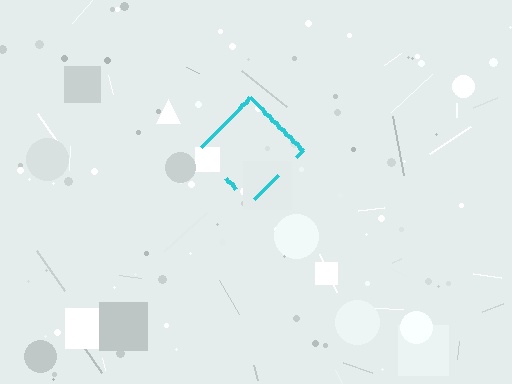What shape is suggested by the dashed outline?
The dashed outline suggests a diamond.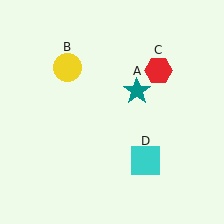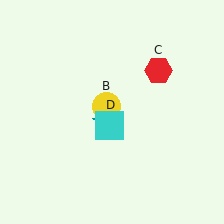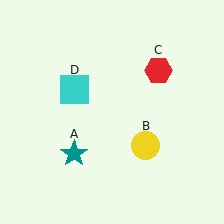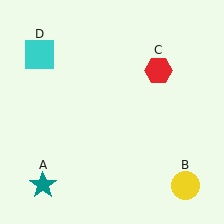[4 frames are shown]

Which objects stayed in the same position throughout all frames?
Red hexagon (object C) remained stationary.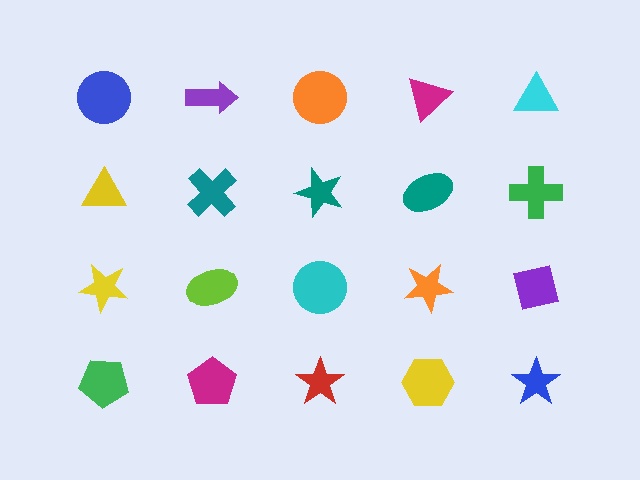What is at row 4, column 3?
A red star.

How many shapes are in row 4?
5 shapes.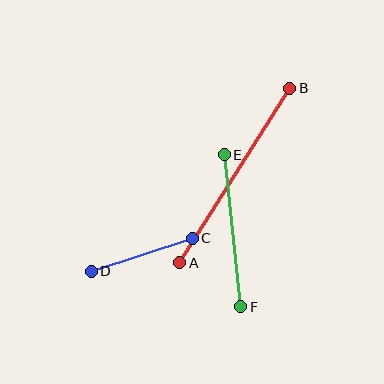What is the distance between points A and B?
The distance is approximately 206 pixels.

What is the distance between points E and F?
The distance is approximately 153 pixels.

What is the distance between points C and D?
The distance is approximately 106 pixels.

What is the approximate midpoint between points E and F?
The midpoint is at approximately (232, 231) pixels.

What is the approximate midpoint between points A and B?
The midpoint is at approximately (235, 175) pixels.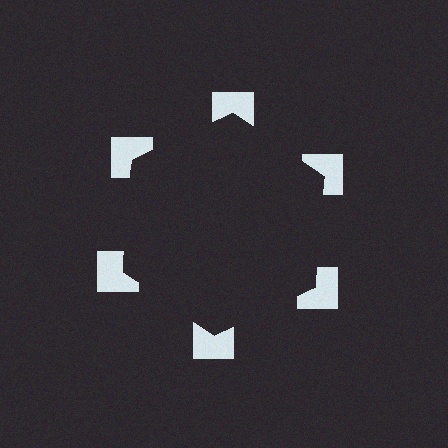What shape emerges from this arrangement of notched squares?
An illusory hexagon — its edges are inferred from the aligned wedge cuts in the notched squares, not physically drawn.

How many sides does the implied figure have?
6 sides.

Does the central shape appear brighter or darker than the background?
It typically appears slightly darker than the background, even though no actual brightness change is drawn.